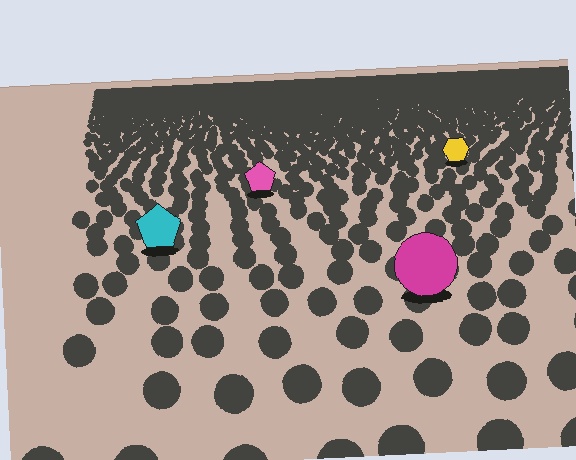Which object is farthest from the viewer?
The yellow hexagon is farthest from the viewer. It appears smaller and the ground texture around it is denser.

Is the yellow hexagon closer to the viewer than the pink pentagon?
No. The pink pentagon is closer — you can tell from the texture gradient: the ground texture is coarser near it.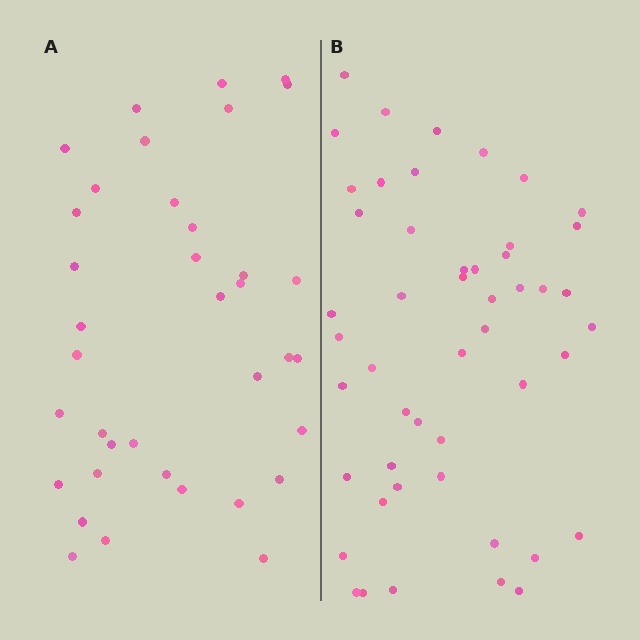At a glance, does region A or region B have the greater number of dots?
Region B (the right region) has more dots.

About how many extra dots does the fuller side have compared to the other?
Region B has roughly 12 or so more dots than region A.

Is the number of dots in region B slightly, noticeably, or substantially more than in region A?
Region B has noticeably more, but not dramatically so. The ratio is roughly 1.3 to 1.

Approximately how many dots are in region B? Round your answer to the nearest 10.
About 50 dots. (The exact count is 49, which rounds to 50.)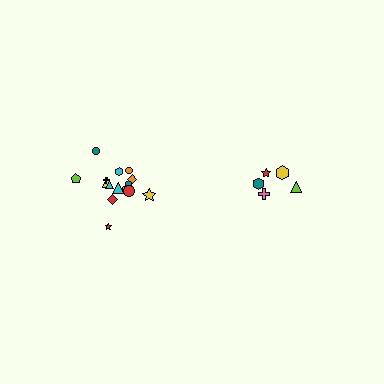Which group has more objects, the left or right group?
The left group.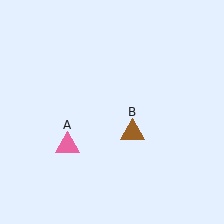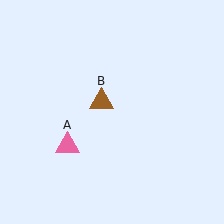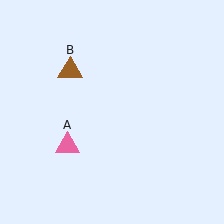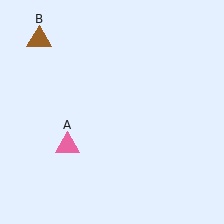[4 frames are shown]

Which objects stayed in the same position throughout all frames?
Pink triangle (object A) remained stationary.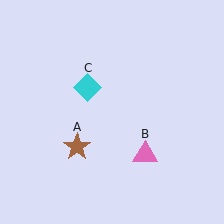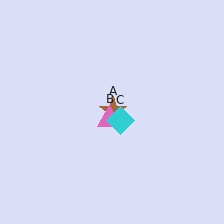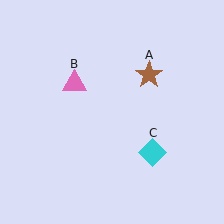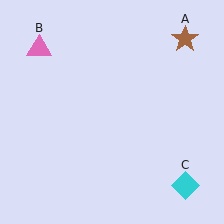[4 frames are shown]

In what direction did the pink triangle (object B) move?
The pink triangle (object B) moved up and to the left.